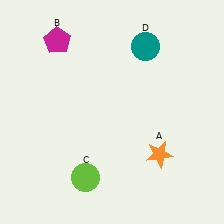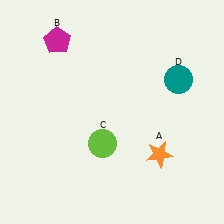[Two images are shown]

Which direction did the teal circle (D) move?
The teal circle (D) moved down.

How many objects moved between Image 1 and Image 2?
2 objects moved between the two images.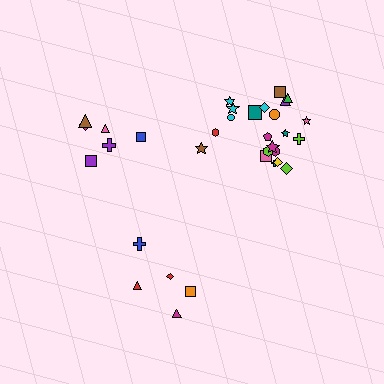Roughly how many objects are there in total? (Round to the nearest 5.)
Roughly 35 objects in total.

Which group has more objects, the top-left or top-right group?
The top-right group.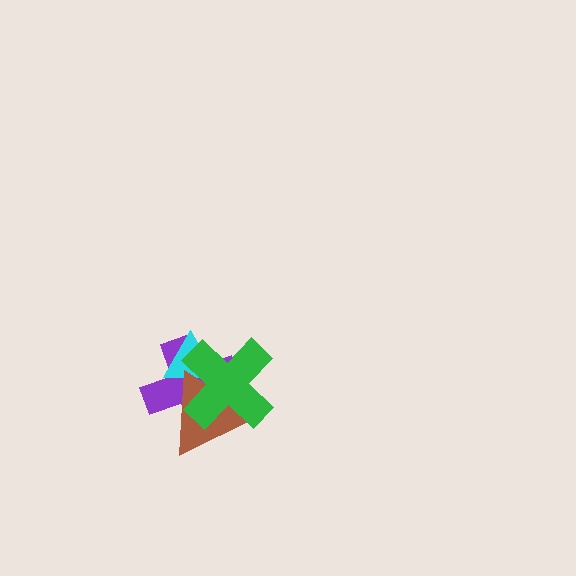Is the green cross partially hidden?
No, no other shape covers it.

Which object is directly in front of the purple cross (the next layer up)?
The cyan triangle is directly in front of the purple cross.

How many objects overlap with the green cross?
3 objects overlap with the green cross.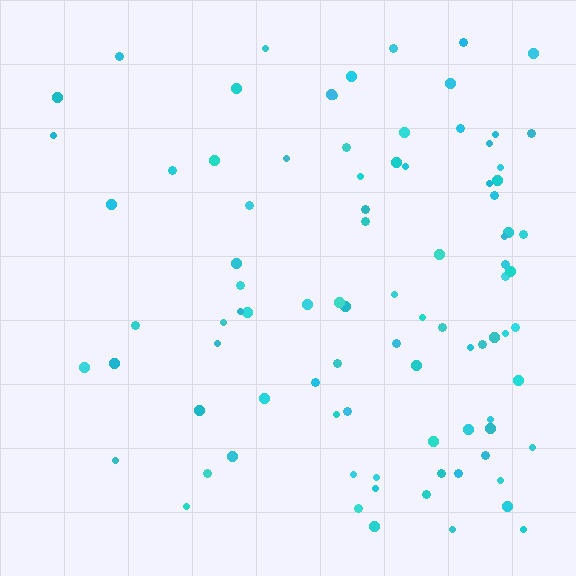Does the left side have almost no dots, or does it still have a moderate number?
Still a moderate number, just noticeably fewer than the right.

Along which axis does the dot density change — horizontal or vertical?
Horizontal.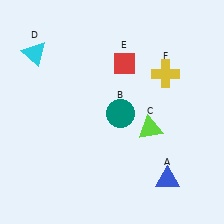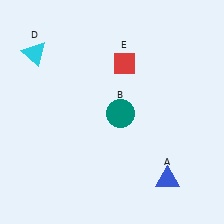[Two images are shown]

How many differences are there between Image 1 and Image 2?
There are 2 differences between the two images.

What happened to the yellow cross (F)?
The yellow cross (F) was removed in Image 2. It was in the top-right area of Image 1.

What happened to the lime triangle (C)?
The lime triangle (C) was removed in Image 2. It was in the bottom-right area of Image 1.